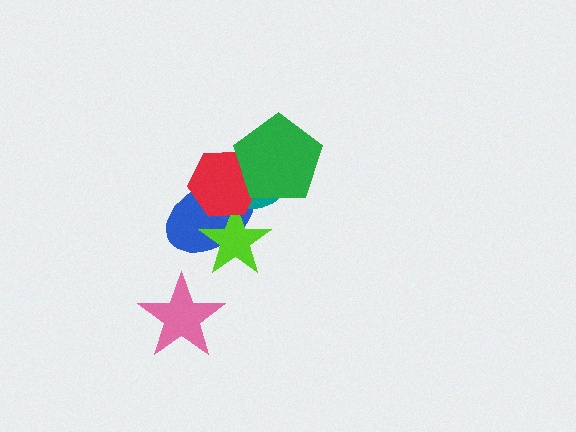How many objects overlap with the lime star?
3 objects overlap with the lime star.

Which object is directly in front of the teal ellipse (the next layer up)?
The lime star is directly in front of the teal ellipse.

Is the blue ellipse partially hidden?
Yes, it is partially covered by another shape.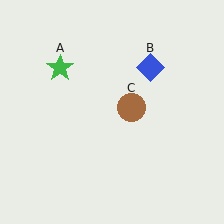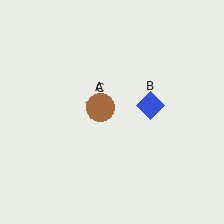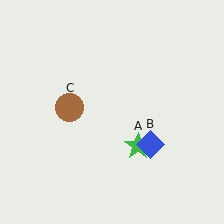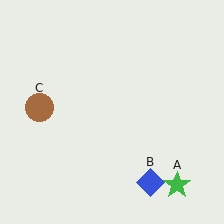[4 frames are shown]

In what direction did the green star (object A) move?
The green star (object A) moved down and to the right.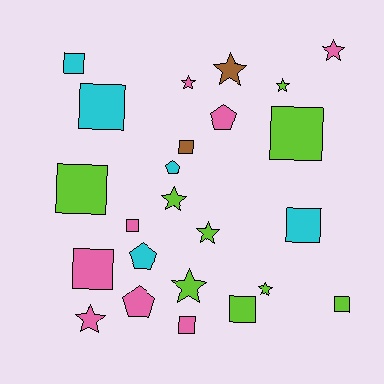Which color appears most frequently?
Lime, with 9 objects.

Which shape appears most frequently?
Square, with 11 objects.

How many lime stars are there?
There are 5 lime stars.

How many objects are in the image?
There are 24 objects.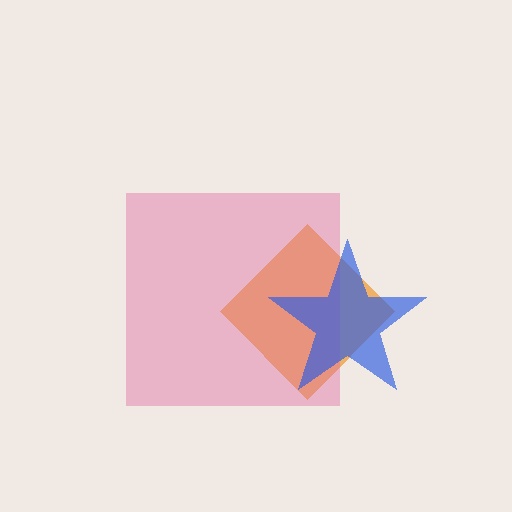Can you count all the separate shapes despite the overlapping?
Yes, there are 3 separate shapes.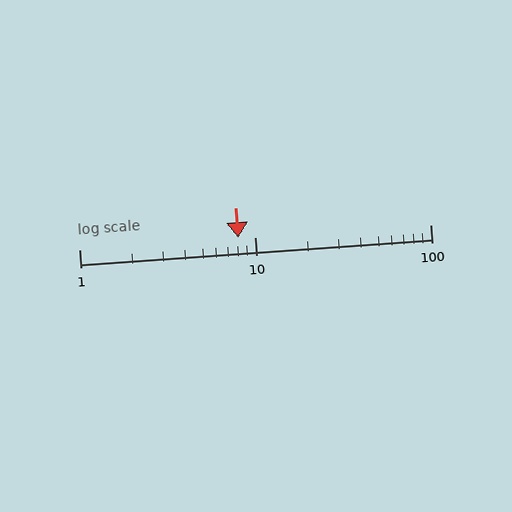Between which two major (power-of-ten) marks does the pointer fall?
The pointer is between 1 and 10.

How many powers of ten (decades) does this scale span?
The scale spans 2 decades, from 1 to 100.